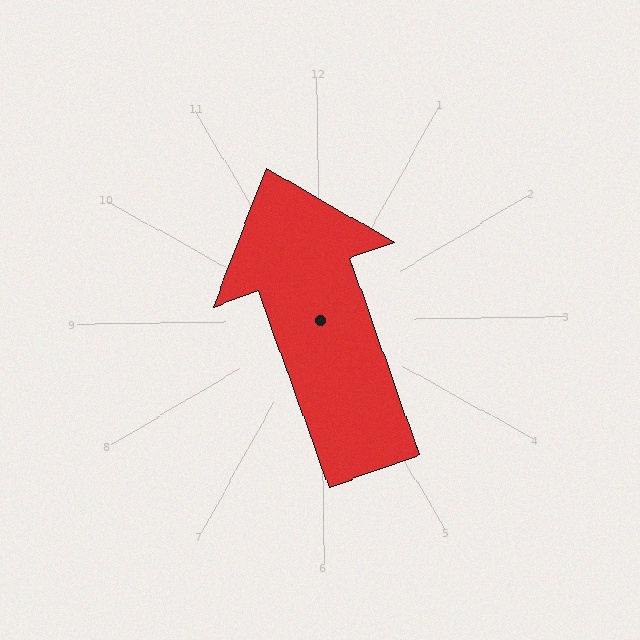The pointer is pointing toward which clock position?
Roughly 11 o'clock.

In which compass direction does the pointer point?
North.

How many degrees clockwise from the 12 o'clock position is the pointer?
Approximately 341 degrees.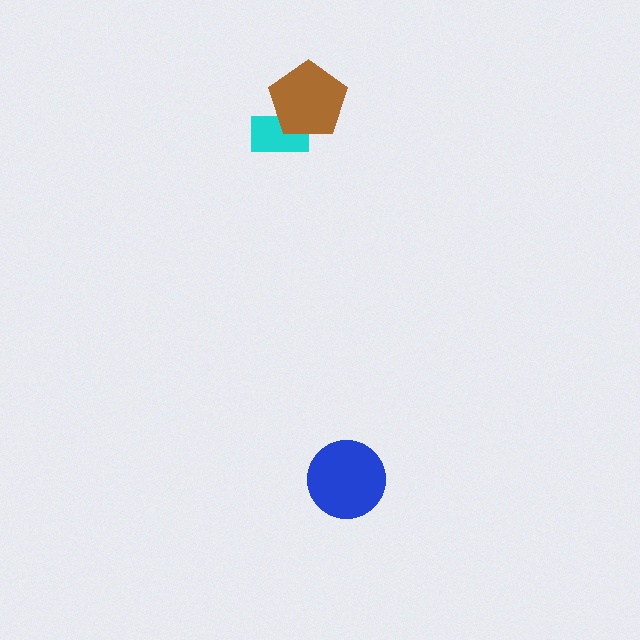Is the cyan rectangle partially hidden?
Yes, it is partially covered by another shape.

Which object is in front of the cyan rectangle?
The brown pentagon is in front of the cyan rectangle.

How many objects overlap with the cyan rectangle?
1 object overlaps with the cyan rectangle.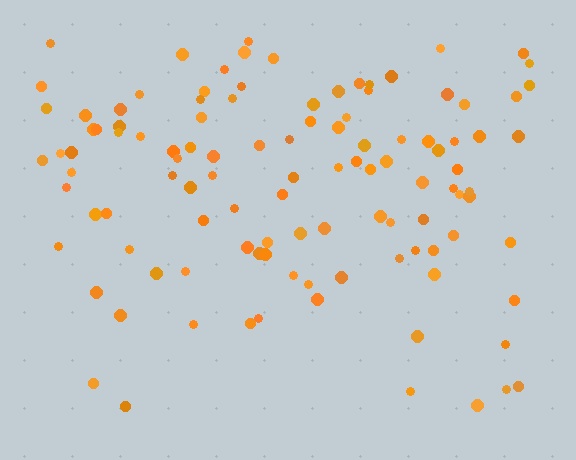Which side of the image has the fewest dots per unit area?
The bottom.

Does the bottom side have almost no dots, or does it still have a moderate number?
Still a moderate number, just noticeably fewer than the top.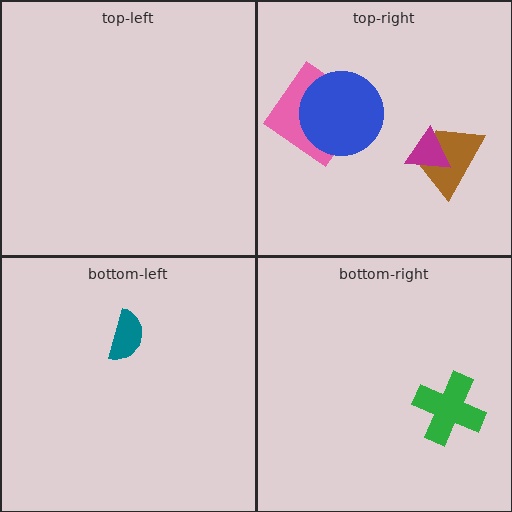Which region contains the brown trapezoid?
The top-right region.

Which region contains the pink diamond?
The top-right region.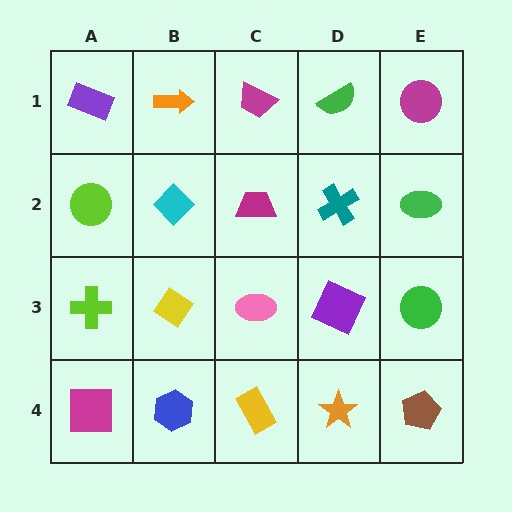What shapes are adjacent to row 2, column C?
A magenta trapezoid (row 1, column C), a pink ellipse (row 3, column C), a cyan diamond (row 2, column B), a teal cross (row 2, column D).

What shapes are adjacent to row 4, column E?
A green circle (row 3, column E), an orange star (row 4, column D).